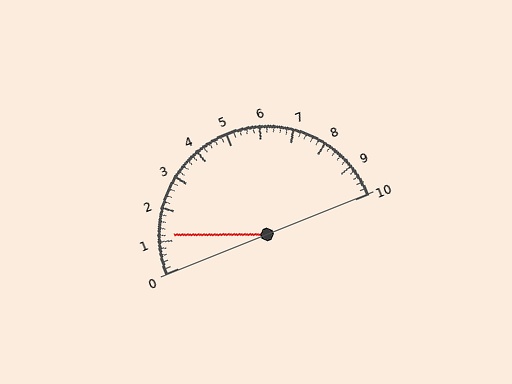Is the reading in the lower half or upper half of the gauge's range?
The reading is in the lower half of the range (0 to 10).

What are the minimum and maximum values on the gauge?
The gauge ranges from 0 to 10.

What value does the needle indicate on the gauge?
The needle indicates approximately 1.2.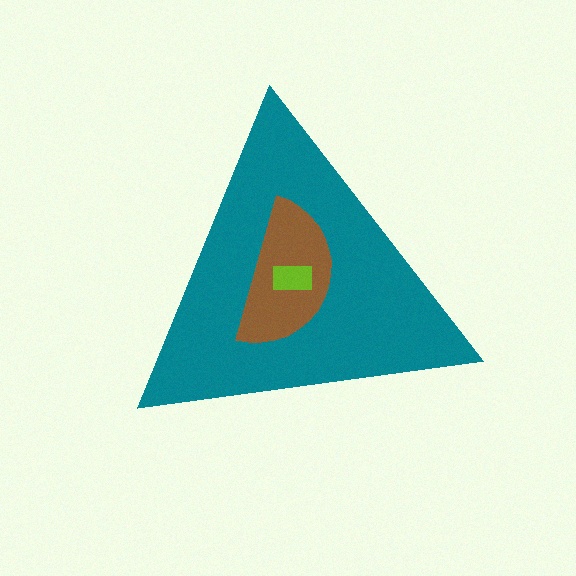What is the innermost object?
The lime rectangle.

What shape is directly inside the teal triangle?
The brown semicircle.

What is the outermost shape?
The teal triangle.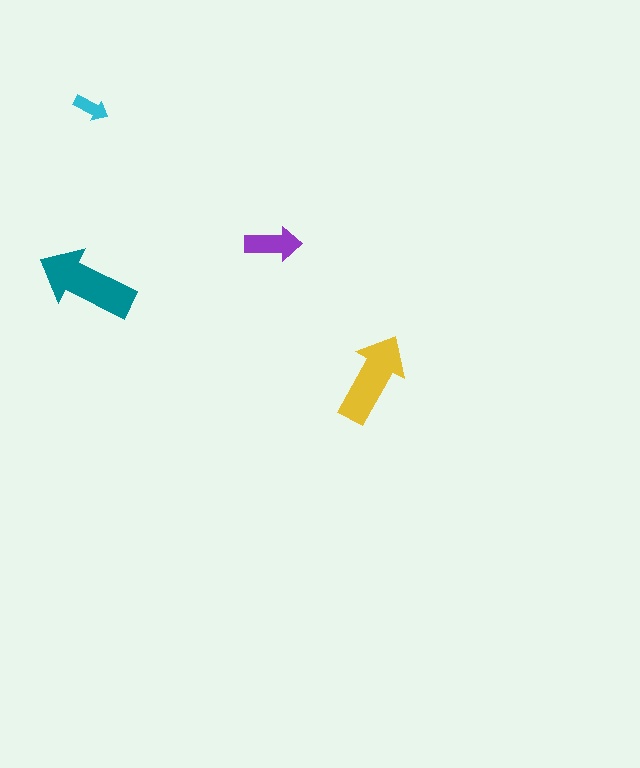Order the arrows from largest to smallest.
the teal one, the yellow one, the purple one, the cyan one.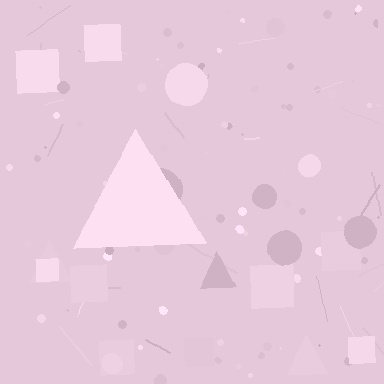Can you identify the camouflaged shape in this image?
The camouflaged shape is a triangle.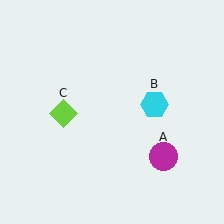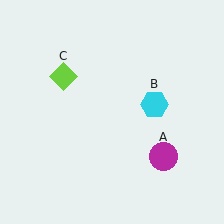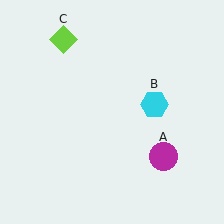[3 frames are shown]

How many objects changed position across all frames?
1 object changed position: lime diamond (object C).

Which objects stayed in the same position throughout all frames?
Magenta circle (object A) and cyan hexagon (object B) remained stationary.